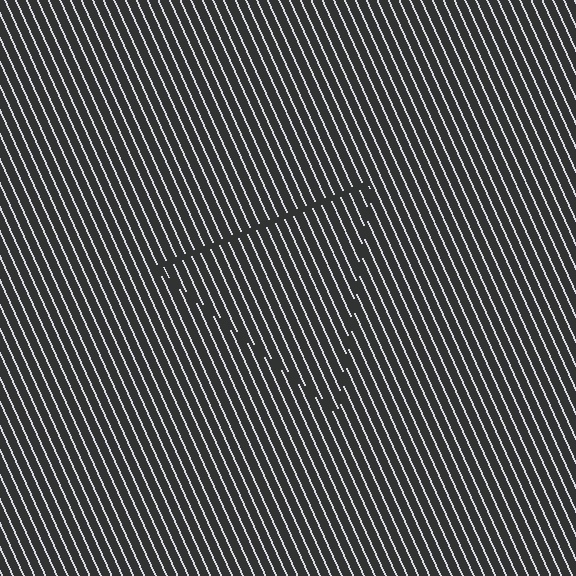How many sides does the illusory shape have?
3 sides — the line-ends trace a triangle.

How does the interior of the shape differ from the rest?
The interior of the shape contains the same grating, shifted by half a period — the contour is defined by the phase discontinuity where line-ends from the inner and outer gratings abut.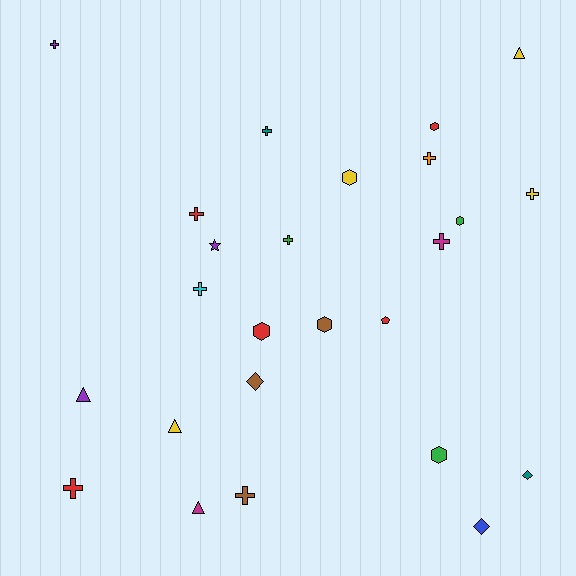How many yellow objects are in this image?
There are 4 yellow objects.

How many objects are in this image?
There are 25 objects.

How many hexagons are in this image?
There are 6 hexagons.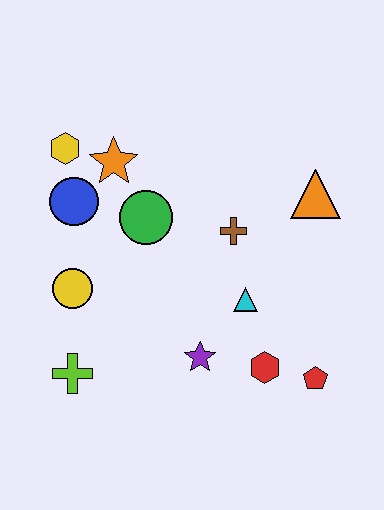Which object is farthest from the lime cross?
The orange triangle is farthest from the lime cross.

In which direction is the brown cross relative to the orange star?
The brown cross is to the right of the orange star.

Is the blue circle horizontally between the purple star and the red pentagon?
No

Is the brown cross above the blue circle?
No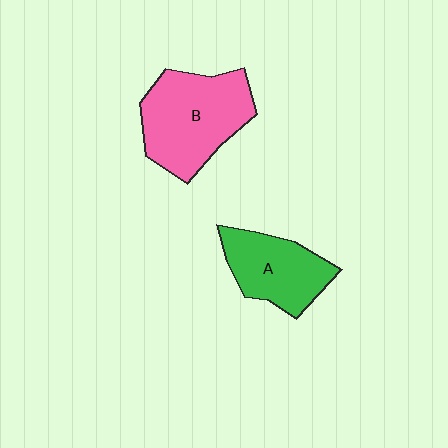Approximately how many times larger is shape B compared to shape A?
Approximately 1.4 times.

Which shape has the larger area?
Shape B (pink).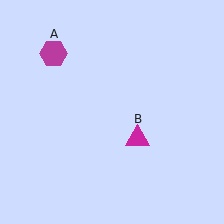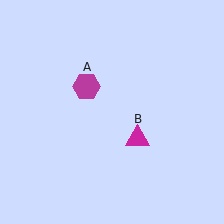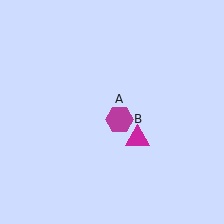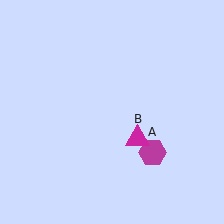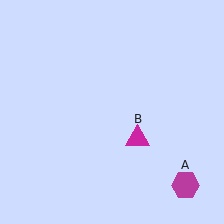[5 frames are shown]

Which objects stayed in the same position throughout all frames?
Magenta triangle (object B) remained stationary.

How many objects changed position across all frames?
1 object changed position: magenta hexagon (object A).